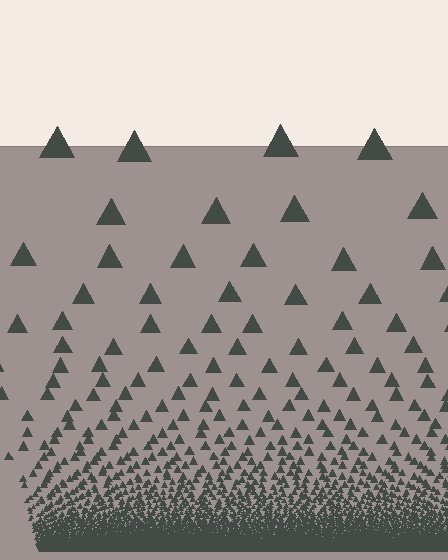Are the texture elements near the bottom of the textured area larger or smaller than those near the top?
Smaller. The gradient is inverted — elements near the bottom are smaller and denser.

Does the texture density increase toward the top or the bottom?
Density increases toward the bottom.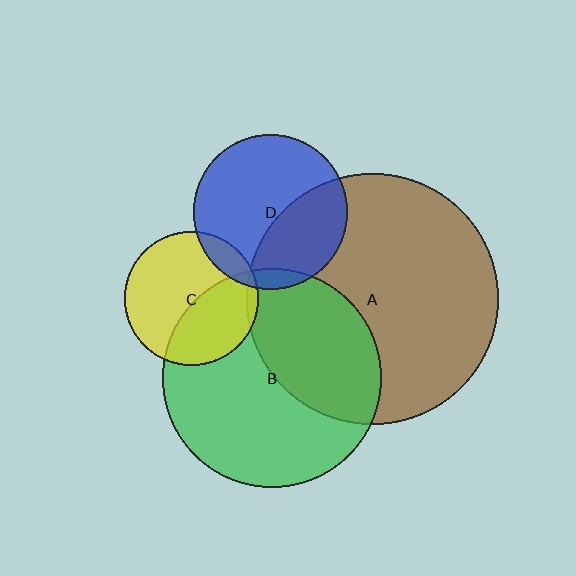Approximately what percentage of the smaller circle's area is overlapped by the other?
Approximately 40%.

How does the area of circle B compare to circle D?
Approximately 2.0 times.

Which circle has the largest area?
Circle A (brown).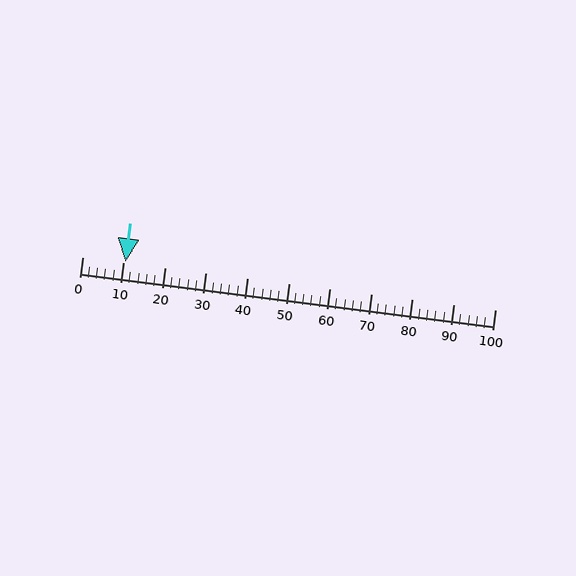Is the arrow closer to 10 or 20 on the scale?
The arrow is closer to 10.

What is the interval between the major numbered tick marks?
The major tick marks are spaced 10 units apart.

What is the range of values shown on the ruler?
The ruler shows values from 0 to 100.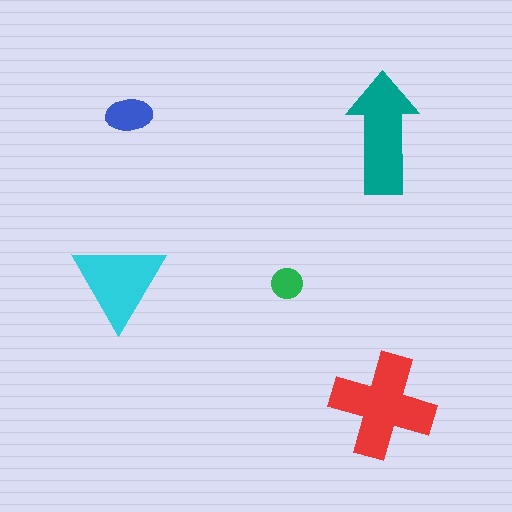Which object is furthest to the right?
The teal arrow is rightmost.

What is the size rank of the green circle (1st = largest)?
5th.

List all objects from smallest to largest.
The green circle, the blue ellipse, the cyan triangle, the teal arrow, the red cross.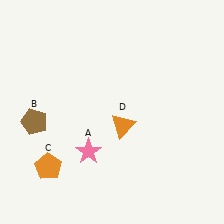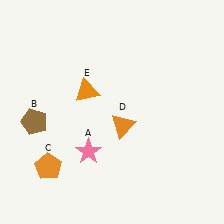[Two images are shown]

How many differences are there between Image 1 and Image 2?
There is 1 difference between the two images.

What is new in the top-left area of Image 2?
An orange triangle (E) was added in the top-left area of Image 2.